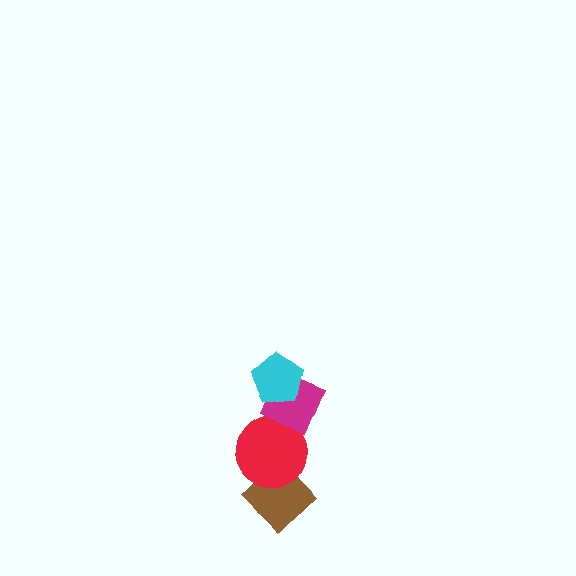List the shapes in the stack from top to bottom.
From top to bottom: the cyan pentagon, the magenta diamond, the red circle, the brown diamond.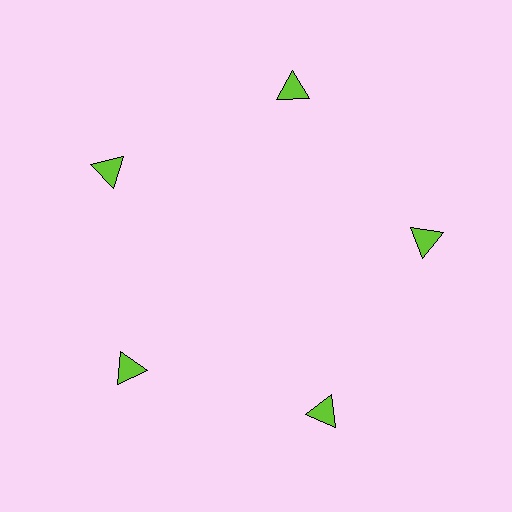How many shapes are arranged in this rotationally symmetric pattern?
There are 5 shapes, arranged in 5 groups of 1.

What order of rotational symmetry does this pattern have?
This pattern has 5-fold rotational symmetry.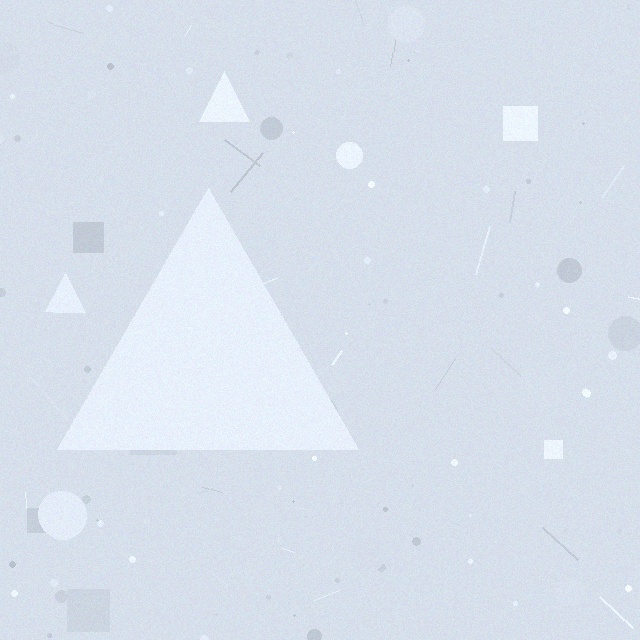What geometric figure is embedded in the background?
A triangle is embedded in the background.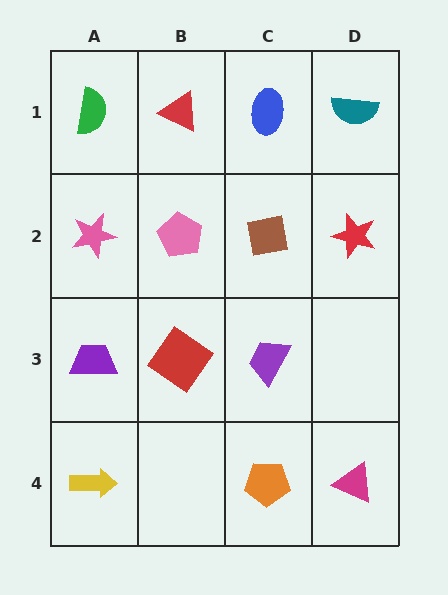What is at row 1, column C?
A blue ellipse.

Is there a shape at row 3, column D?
No, that cell is empty.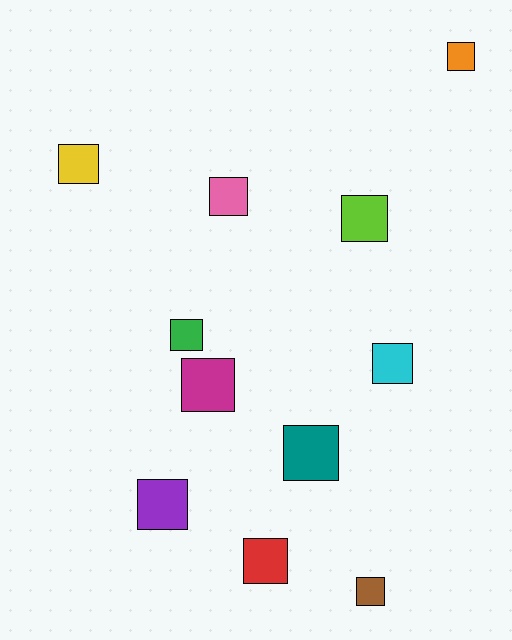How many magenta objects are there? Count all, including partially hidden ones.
There is 1 magenta object.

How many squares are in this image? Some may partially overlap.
There are 11 squares.